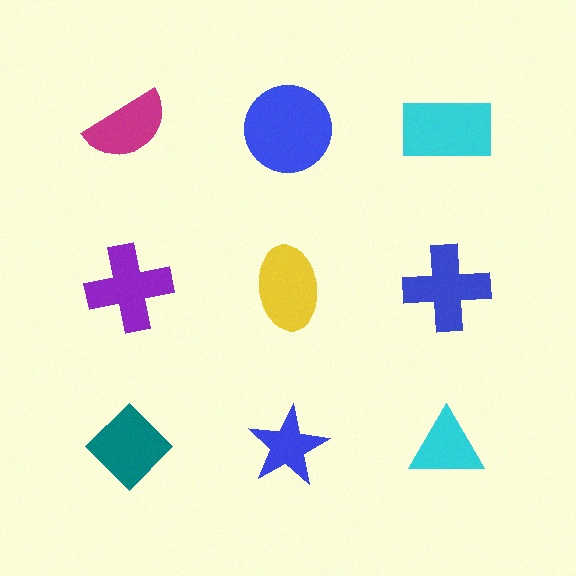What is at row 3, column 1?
A teal diamond.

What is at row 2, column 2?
A yellow ellipse.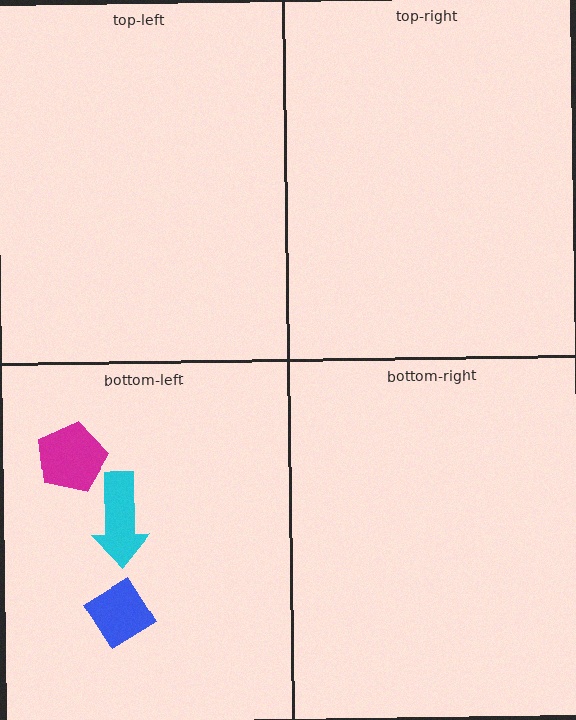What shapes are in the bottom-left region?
The magenta pentagon, the cyan arrow, the blue diamond.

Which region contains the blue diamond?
The bottom-left region.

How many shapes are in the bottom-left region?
3.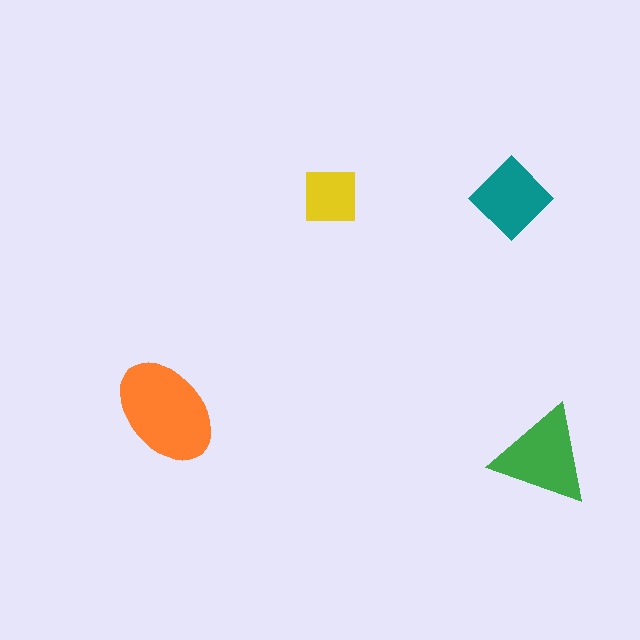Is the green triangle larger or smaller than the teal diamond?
Larger.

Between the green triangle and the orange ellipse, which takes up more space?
The orange ellipse.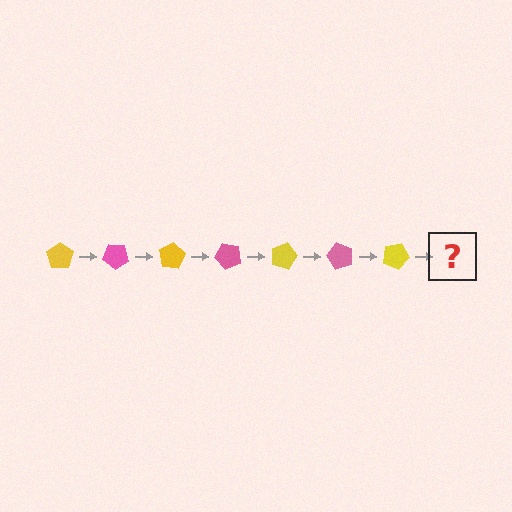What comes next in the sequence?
The next element should be a pink pentagon, rotated 280 degrees from the start.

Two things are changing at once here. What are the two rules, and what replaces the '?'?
The two rules are that it rotates 40 degrees each step and the color cycles through yellow and pink. The '?' should be a pink pentagon, rotated 280 degrees from the start.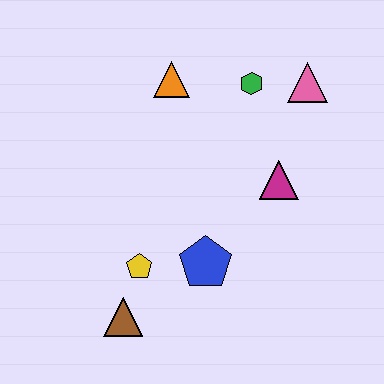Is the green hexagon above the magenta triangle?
Yes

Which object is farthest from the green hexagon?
The brown triangle is farthest from the green hexagon.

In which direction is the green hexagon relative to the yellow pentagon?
The green hexagon is above the yellow pentagon.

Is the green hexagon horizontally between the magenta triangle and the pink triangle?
No